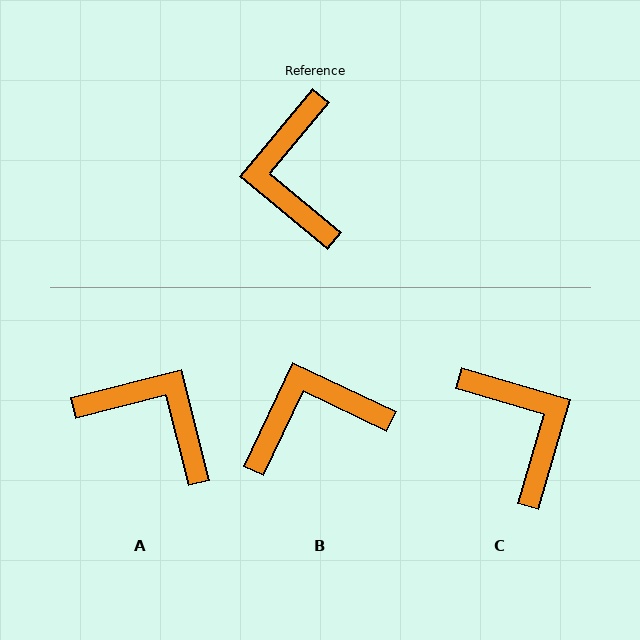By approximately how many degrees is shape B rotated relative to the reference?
Approximately 76 degrees clockwise.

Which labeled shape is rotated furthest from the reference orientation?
C, about 157 degrees away.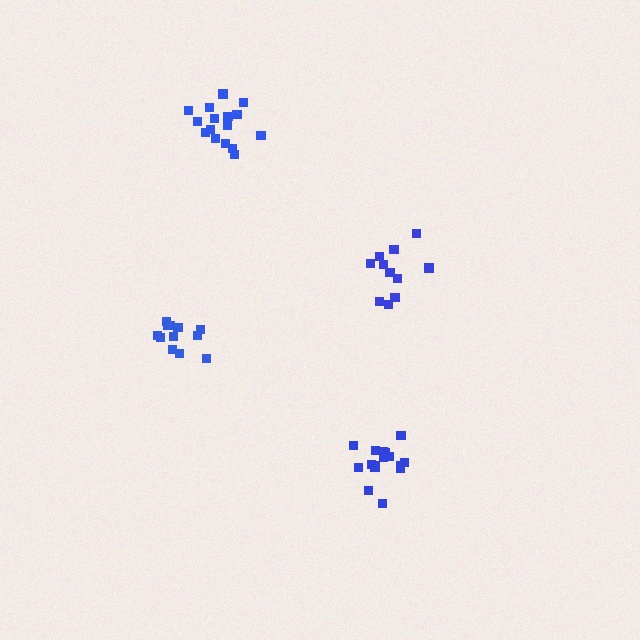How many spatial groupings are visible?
There are 4 spatial groupings.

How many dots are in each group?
Group 1: 16 dots, Group 2: 11 dots, Group 3: 16 dots, Group 4: 12 dots (55 total).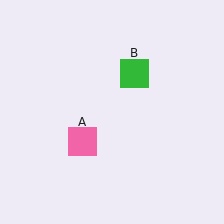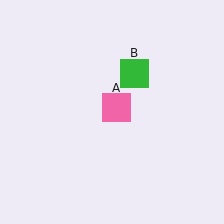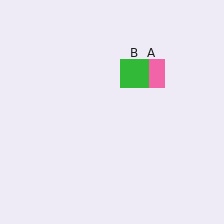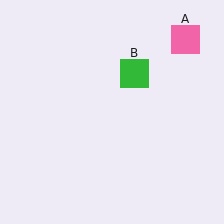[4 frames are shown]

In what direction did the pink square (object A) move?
The pink square (object A) moved up and to the right.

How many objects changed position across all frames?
1 object changed position: pink square (object A).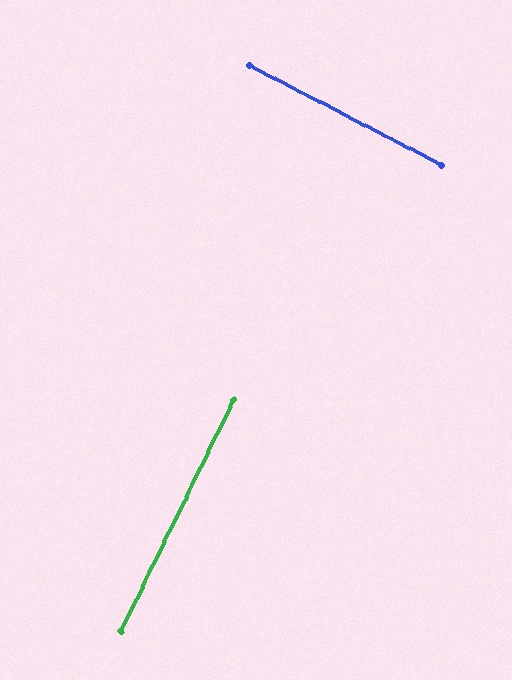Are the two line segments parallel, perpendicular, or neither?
Perpendicular — they meet at approximately 89°.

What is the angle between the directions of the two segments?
Approximately 89 degrees.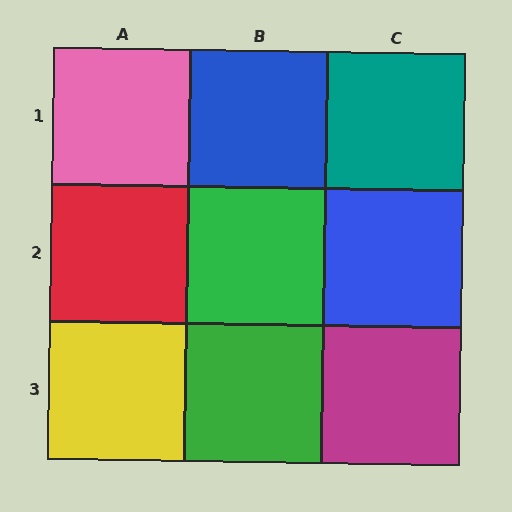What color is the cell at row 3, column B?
Green.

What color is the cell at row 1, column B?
Blue.